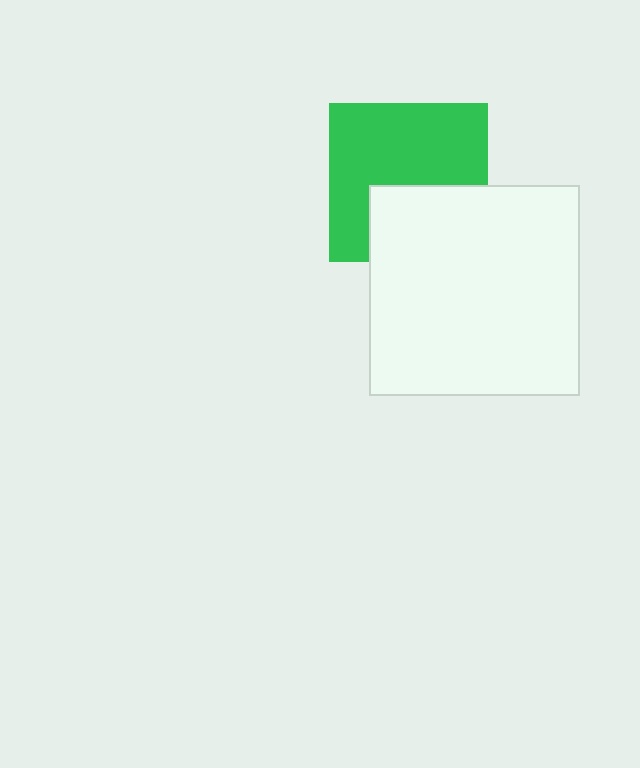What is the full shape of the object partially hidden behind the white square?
The partially hidden object is a green square.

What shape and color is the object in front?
The object in front is a white square.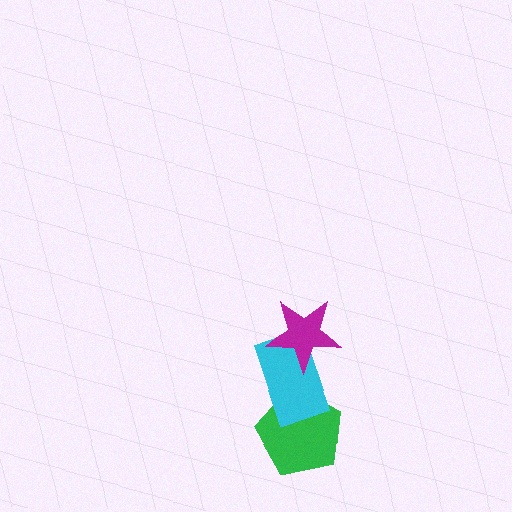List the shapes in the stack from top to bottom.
From top to bottom: the magenta star, the cyan rectangle, the green pentagon.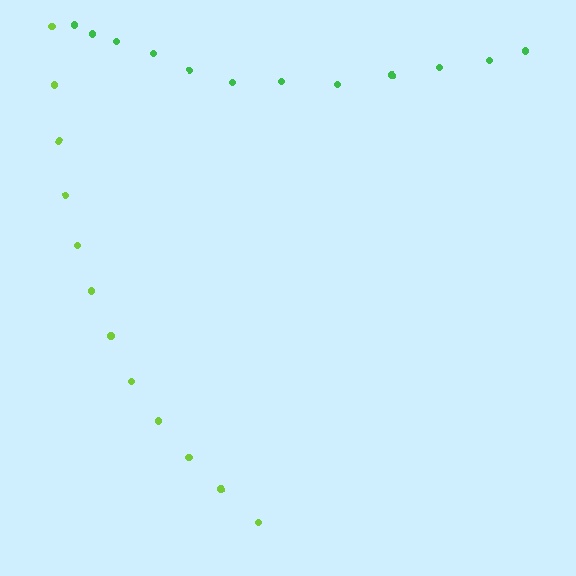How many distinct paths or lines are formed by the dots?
There are 2 distinct paths.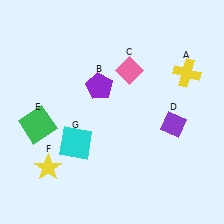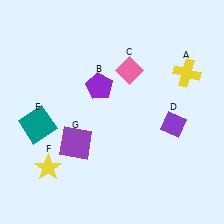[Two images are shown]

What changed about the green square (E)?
In Image 1, E is green. In Image 2, it changed to teal.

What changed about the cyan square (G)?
In Image 1, G is cyan. In Image 2, it changed to purple.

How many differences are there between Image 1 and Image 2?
There are 2 differences between the two images.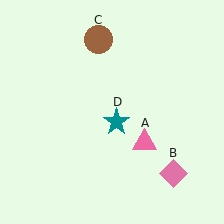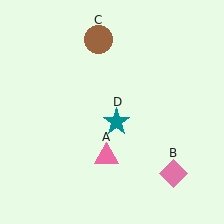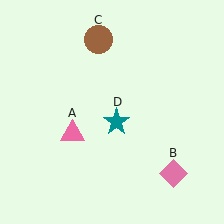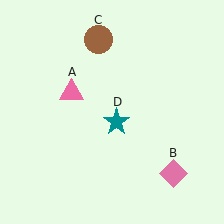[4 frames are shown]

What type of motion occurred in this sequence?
The pink triangle (object A) rotated clockwise around the center of the scene.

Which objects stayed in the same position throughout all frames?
Pink diamond (object B) and brown circle (object C) and teal star (object D) remained stationary.